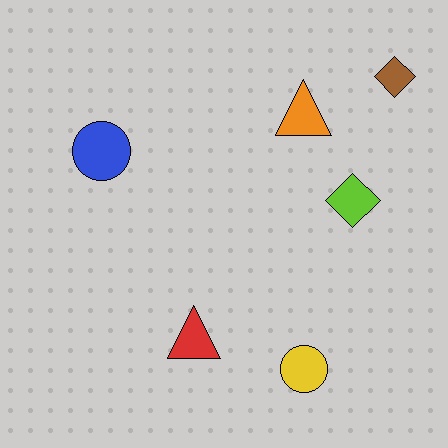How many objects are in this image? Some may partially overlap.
There are 6 objects.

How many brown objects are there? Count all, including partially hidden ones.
There is 1 brown object.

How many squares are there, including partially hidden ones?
There are no squares.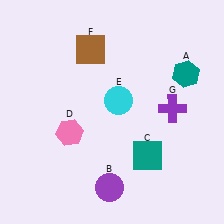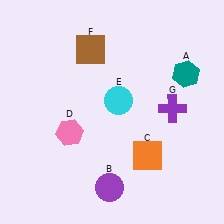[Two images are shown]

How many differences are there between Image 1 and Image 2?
There is 1 difference between the two images.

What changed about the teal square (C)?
In Image 1, C is teal. In Image 2, it changed to orange.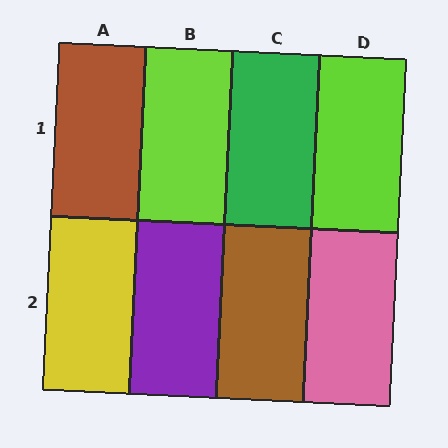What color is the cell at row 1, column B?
Lime.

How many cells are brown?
2 cells are brown.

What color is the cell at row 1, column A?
Brown.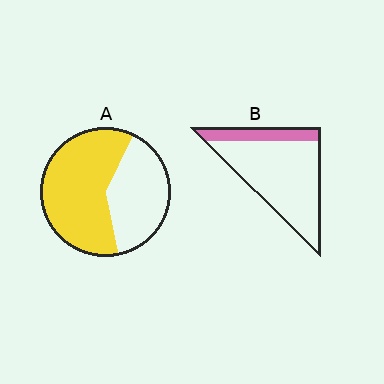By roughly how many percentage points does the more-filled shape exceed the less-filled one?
By roughly 40 percentage points (A over B).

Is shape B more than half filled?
No.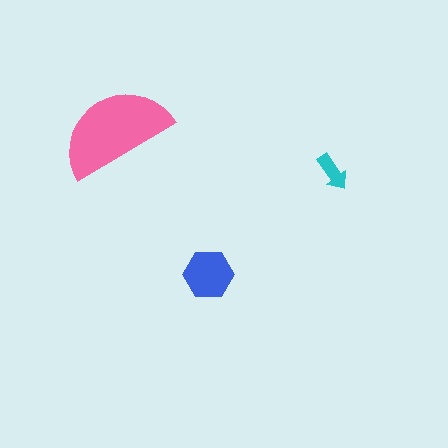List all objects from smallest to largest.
The cyan arrow, the blue hexagon, the pink semicircle.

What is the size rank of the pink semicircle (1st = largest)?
1st.